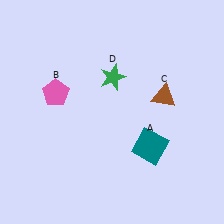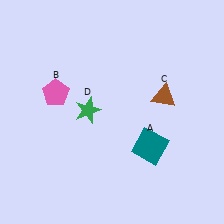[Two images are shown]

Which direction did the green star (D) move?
The green star (D) moved down.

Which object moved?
The green star (D) moved down.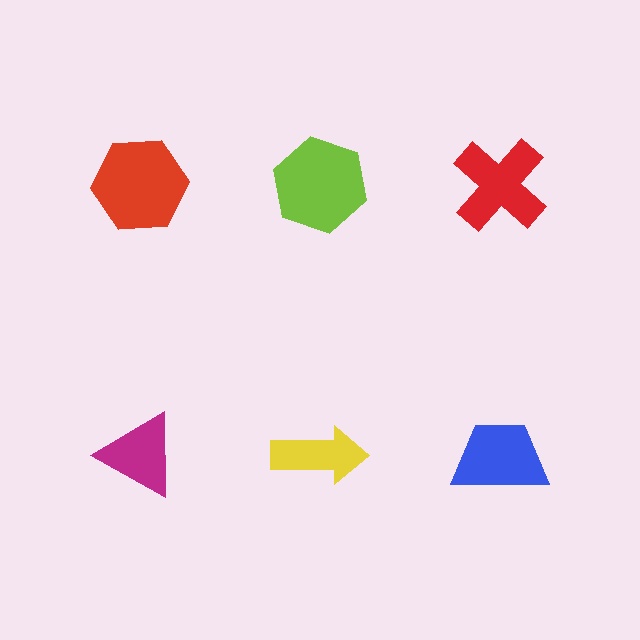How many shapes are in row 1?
3 shapes.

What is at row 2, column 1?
A magenta triangle.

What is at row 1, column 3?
A red cross.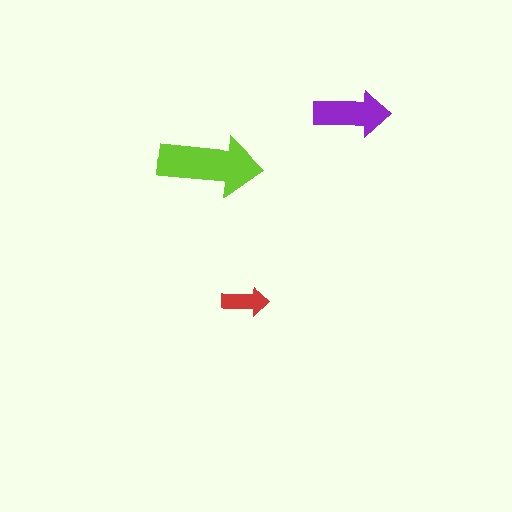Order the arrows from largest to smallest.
the lime one, the purple one, the red one.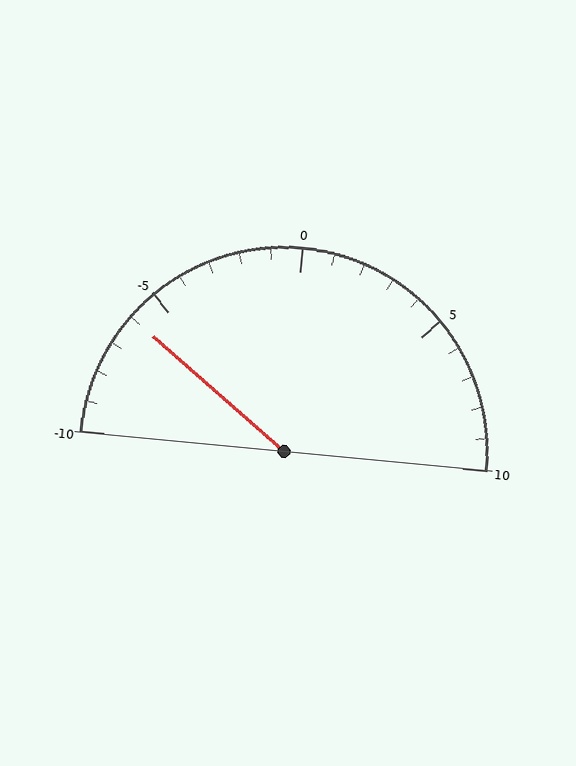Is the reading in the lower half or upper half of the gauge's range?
The reading is in the lower half of the range (-10 to 10).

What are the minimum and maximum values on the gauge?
The gauge ranges from -10 to 10.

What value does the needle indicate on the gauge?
The needle indicates approximately -6.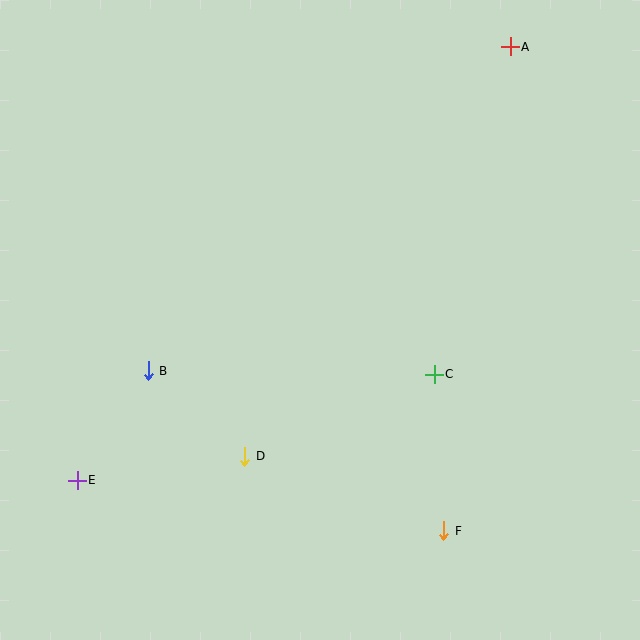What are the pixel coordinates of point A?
Point A is at (510, 47).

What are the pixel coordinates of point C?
Point C is at (434, 374).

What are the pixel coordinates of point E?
Point E is at (77, 480).